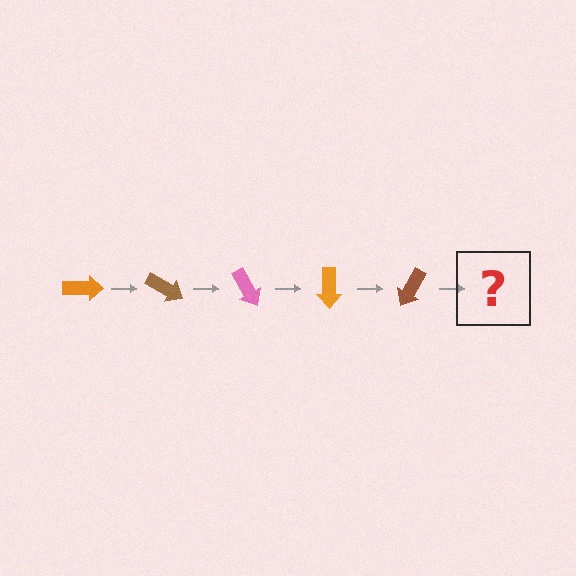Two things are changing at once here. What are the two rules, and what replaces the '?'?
The two rules are that it rotates 30 degrees each step and the color cycles through orange, brown, and pink. The '?' should be a pink arrow, rotated 150 degrees from the start.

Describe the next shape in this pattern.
It should be a pink arrow, rotated 150 degrees from the start.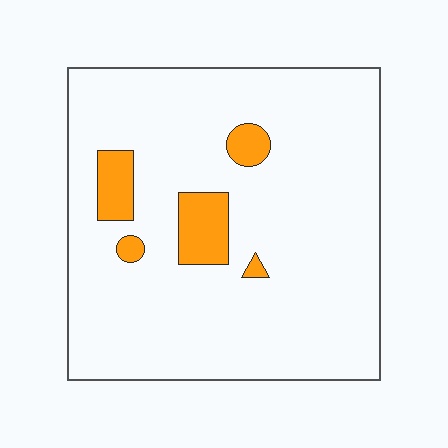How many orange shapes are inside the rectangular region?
5.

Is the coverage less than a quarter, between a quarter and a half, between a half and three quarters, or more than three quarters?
Less than a quarter.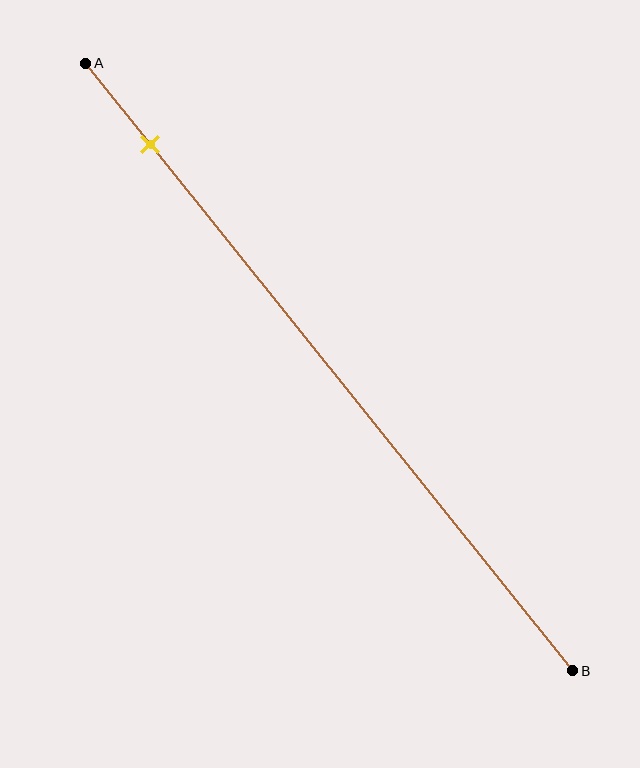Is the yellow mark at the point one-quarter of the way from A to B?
No, the mark is at about 15% from A, not at the 25% one-quarter point.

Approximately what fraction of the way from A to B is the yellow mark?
The yellow mark is approximately 15% of the way from A to B.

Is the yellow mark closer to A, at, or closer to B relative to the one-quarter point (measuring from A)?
The yellow mark is closer to point A than the one-quarter point of segment AB.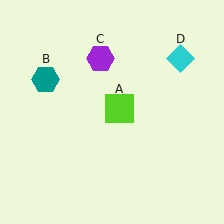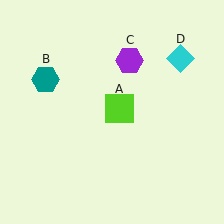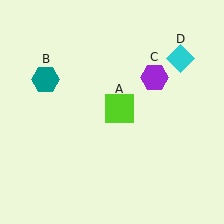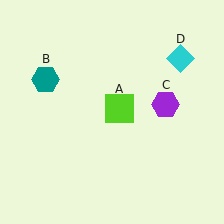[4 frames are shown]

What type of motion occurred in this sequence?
The purple hexagon (object C) rotated clockwise around the center of the scene.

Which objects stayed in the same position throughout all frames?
Lime square (object A) and teal hexagon (object B) and cyan diamond (object D) remained stationary.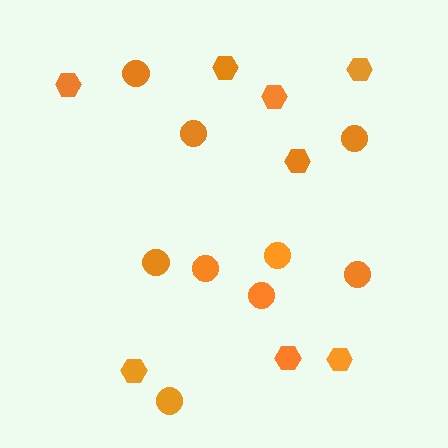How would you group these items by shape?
There are 2 groups: one group of circles (9) and one group of hexagons (8).